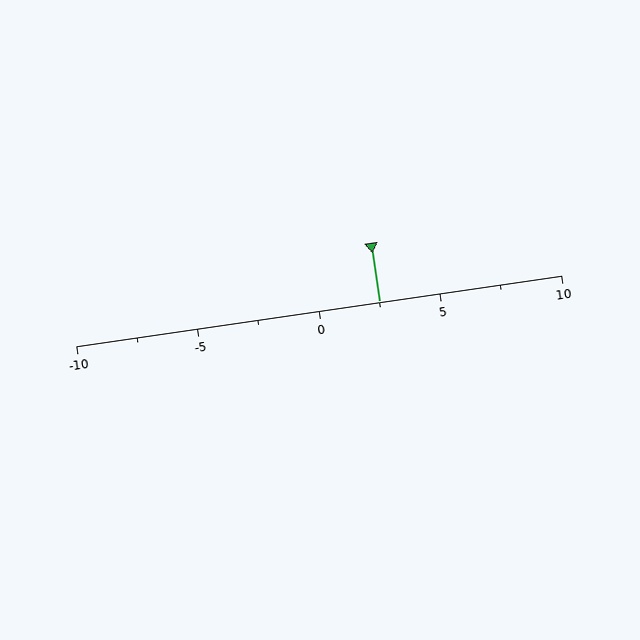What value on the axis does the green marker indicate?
The marker indicates approximately 2.5.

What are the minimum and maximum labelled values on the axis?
The axis runs from -10 to 10.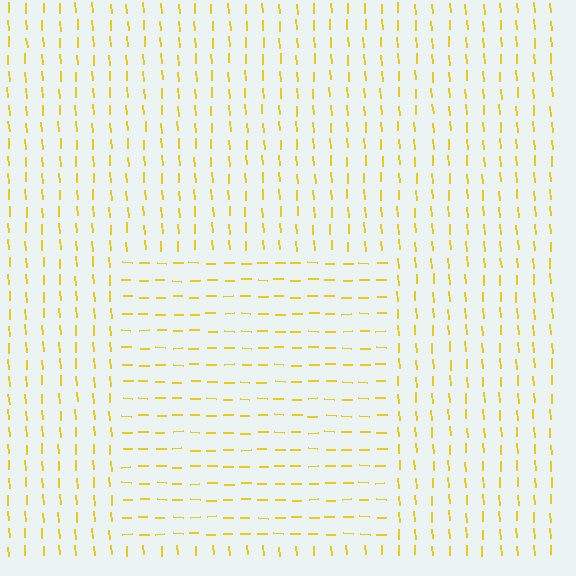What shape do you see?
I see a rectangle.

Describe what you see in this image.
The image is filled with small yellow line segments. A rectangle region in the image has lines oriented differently from the surrounding lines, creating a visible texture boundary.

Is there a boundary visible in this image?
Yes, there is a texture boundary formed by a change in line orientation.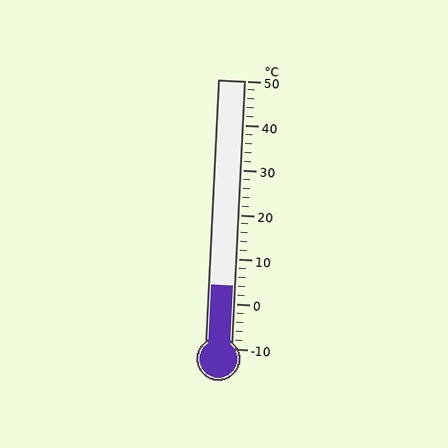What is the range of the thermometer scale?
The thermometer scale ranges from -10°C to 50°C.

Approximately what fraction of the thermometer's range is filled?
The thermometer is filled to approximately 25% of its range.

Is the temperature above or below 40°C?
The temperature is below 40°C.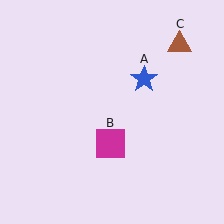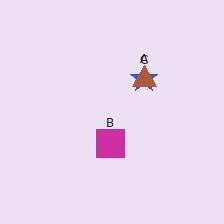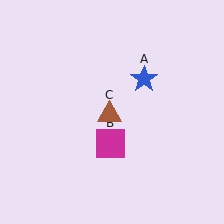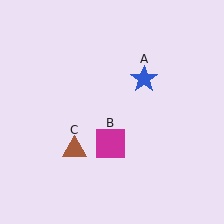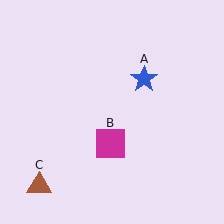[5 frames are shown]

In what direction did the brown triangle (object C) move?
The brown triangle (object C) moved down and to the left.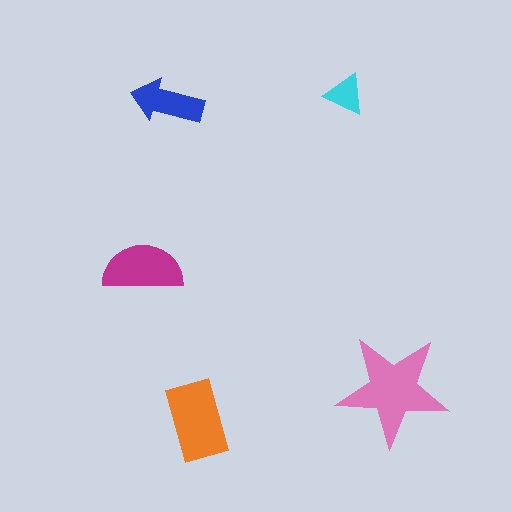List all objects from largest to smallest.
The pink star, the orange rectangle, the magenta semicircle, the blue arrow, the cyan triangle.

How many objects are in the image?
There are 5 objects in the image.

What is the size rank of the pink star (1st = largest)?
1st.